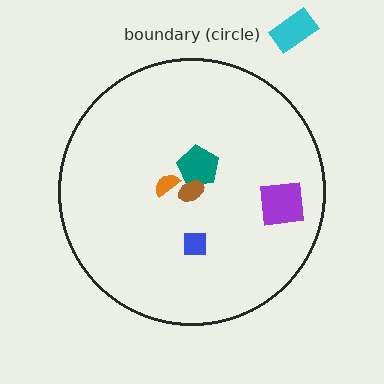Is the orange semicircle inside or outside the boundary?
Inside.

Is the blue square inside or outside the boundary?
Inside.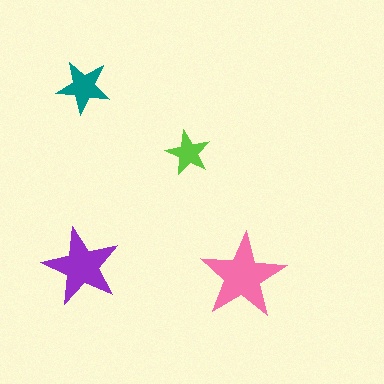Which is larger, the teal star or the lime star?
The teal one.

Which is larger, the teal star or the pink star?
The pink one.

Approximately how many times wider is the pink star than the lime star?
About 2 times wider.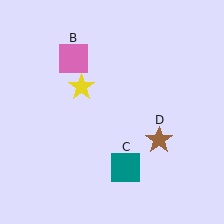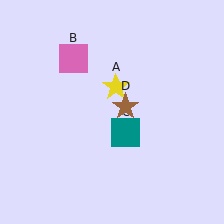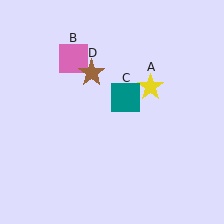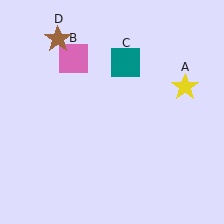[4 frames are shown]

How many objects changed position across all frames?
3 objects changed position: yellow star (object A), teal square (object C), brown star (object D).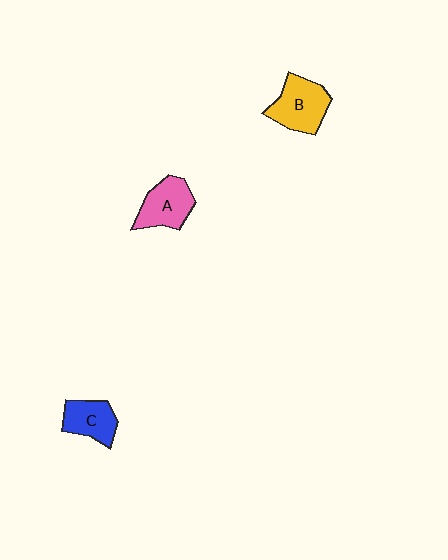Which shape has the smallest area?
Shape C (blue).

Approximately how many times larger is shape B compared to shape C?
Approximately 1.4 times.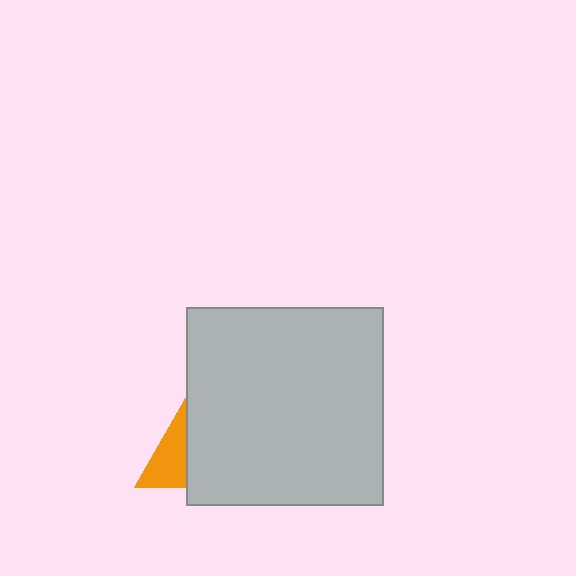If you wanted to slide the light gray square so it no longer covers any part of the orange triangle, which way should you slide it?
Slide it right — that is the most direct way to separate the two shapes.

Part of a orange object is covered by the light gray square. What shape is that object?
It is a triangle.